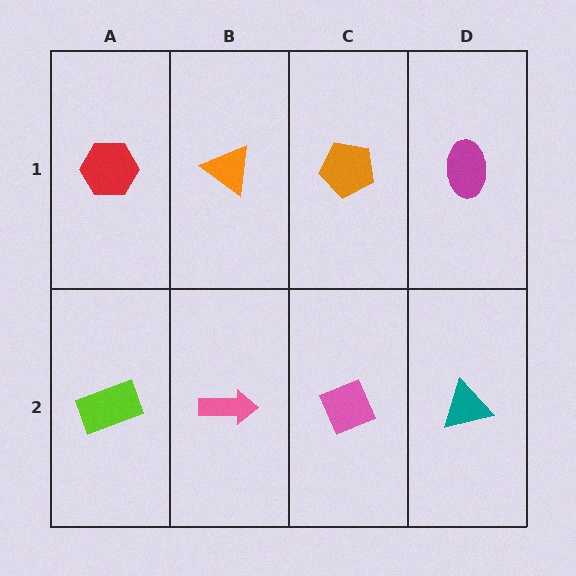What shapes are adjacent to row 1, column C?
A pink diamond (row 2, column C), an orange triangle (row 1, column B), a magenta ellipse (row 1, column D).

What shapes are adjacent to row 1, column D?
A teal triangle (row 2, column D), an orange pentagon (row 1, column C).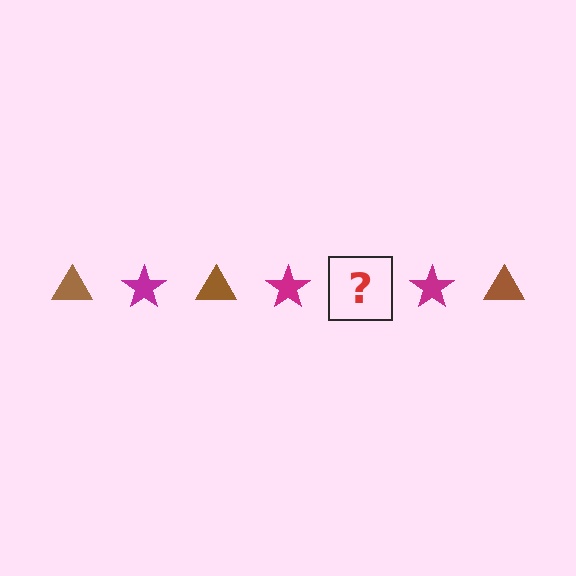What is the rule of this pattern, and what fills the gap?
The rule is that the pattern alternates between brown triangle and magenta star. The gap should be filled with a brown triangle.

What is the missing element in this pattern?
The missing element is a brown triangle.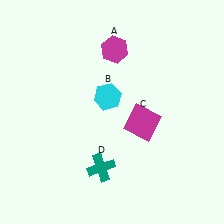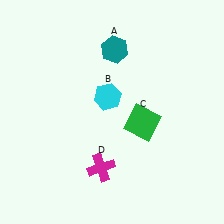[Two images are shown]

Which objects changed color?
A changed from magenta to teal. C changed from magenta to green. D changed from teal to magenta.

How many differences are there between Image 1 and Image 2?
There are 3 differences between the two images.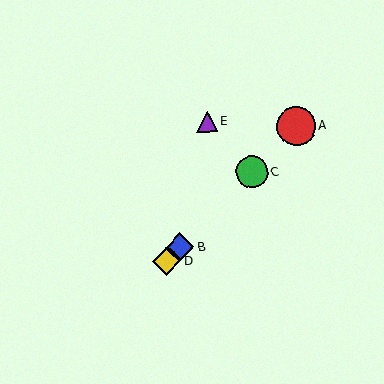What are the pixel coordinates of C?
Object C is at (252, 172).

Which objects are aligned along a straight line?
Objects A, B, C, D are aligned along a straight line.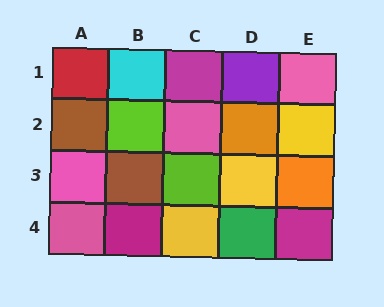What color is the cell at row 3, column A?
Pink.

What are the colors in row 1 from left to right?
Red, cyan, magenta, purple, pink.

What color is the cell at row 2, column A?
Brown.